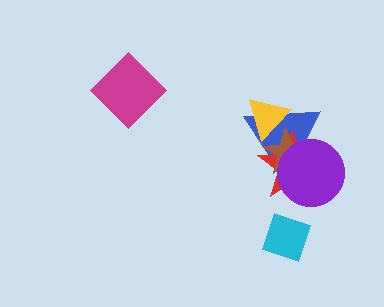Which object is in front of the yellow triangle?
The brown star is in front of the yellow triangle.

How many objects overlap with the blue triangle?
4 objects overlap with the blue triangle.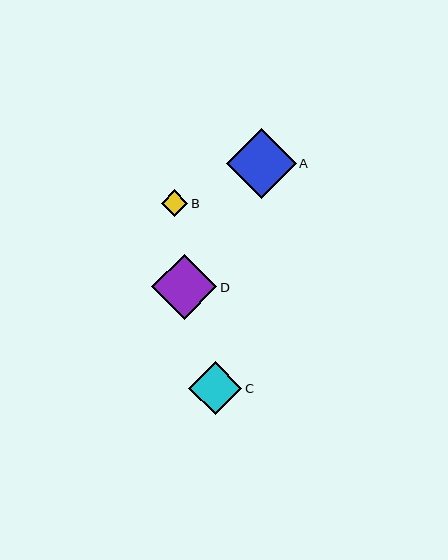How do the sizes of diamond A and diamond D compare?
Diamond A and diamond D are approximately the same size.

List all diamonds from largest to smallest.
From largest to smallest: A, D, C, B.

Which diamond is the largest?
Diamond A is the largest with a size of approximately 70 pixels.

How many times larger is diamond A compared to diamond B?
Diamond A is approximately 2.6 times the size of diamond B.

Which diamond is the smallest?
Diamond B is the smallest with a size of approximately 27 pixels.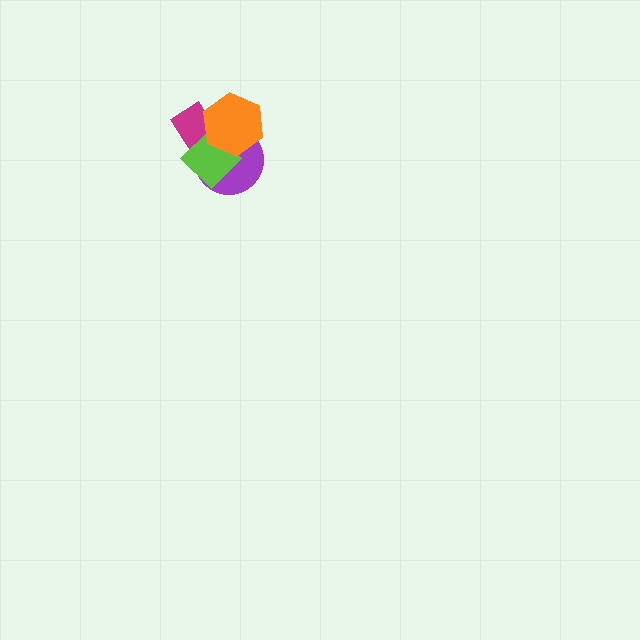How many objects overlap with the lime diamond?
3 objects overlap with the lime diamond.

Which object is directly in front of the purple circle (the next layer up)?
The lime diamond is directly in front of the purple circle.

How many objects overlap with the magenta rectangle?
3 objects overlap with the magenta rectangle.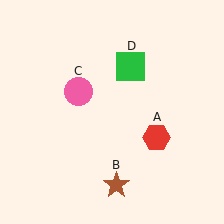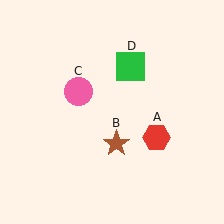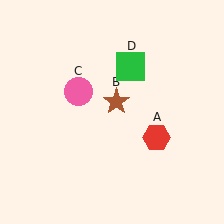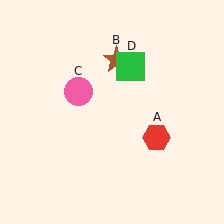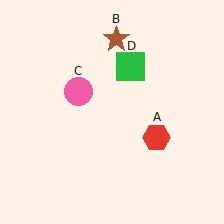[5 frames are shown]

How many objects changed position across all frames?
1 object changed position: brown star (object B).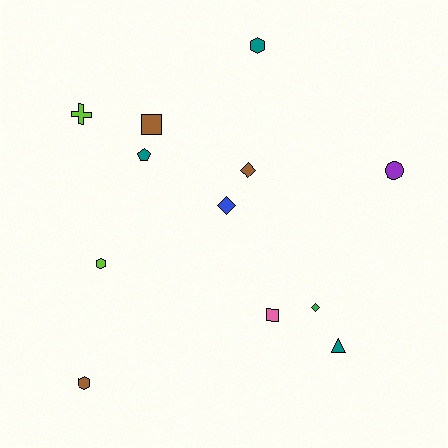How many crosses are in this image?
There is 1 cross.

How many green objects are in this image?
There is 1 green object.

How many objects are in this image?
There are 12 objects.